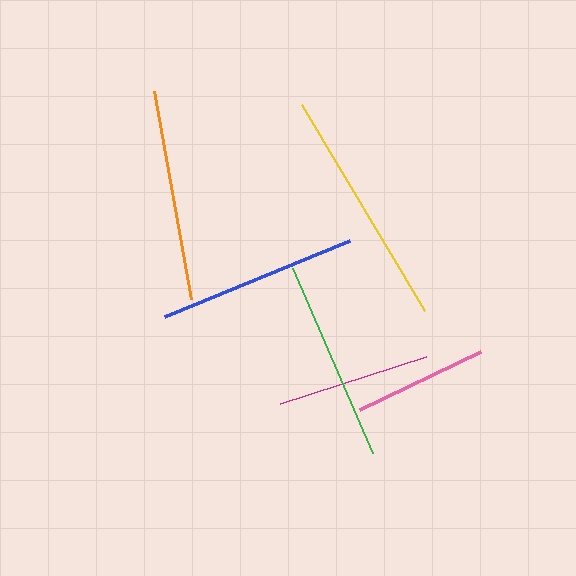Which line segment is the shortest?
The pink line is the shortest at approximately 135 pixels.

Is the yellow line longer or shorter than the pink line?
The yellow line is longer than the pink line.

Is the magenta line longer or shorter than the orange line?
The orange line is longer than the magenta line.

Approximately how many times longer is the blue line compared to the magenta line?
The blue line is approximately 1.3 times the length of the magenta line.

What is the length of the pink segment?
The pink segment is approximately 135 pixels long.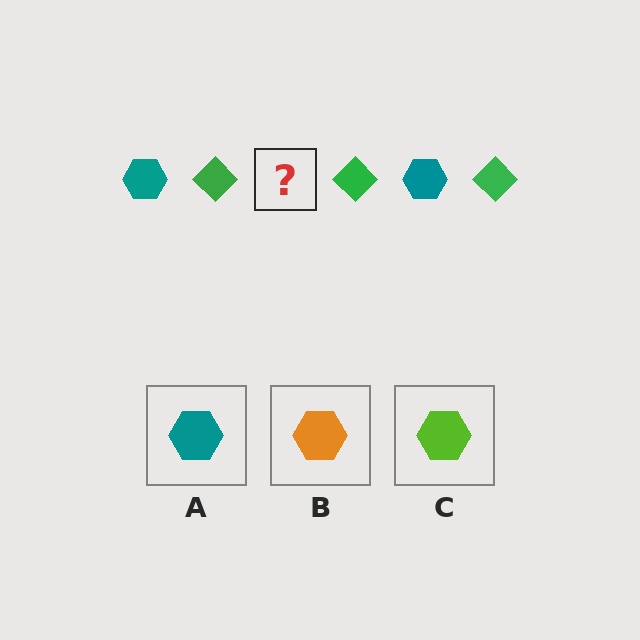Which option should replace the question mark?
Option A.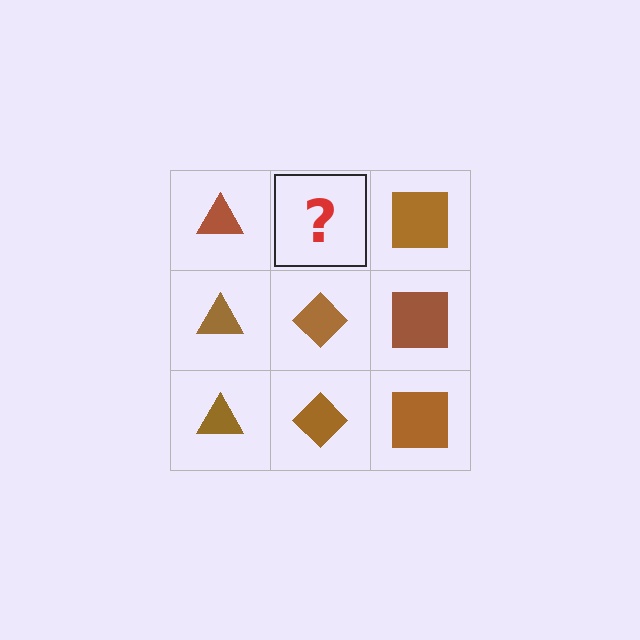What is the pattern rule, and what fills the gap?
The rule is that each column has a consistent shape. The gap should be filled with a brown diamond.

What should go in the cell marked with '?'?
The missing cell should contain a brown diamond.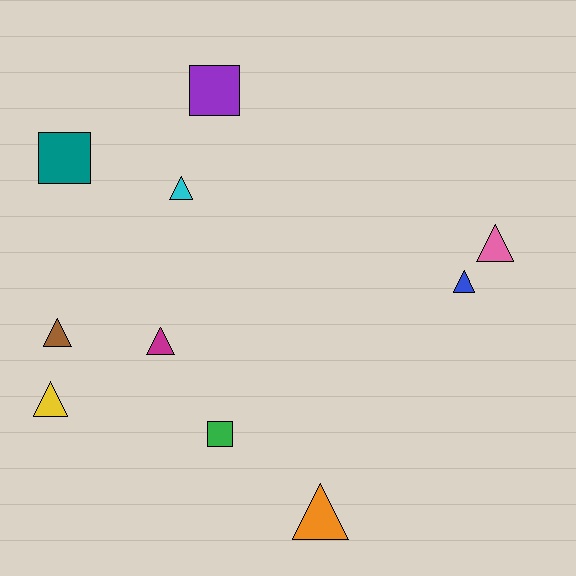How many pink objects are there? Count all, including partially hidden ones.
There is 1 pink object.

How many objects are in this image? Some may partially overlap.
There are 10 objects.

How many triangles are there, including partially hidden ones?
There are 7 triangles.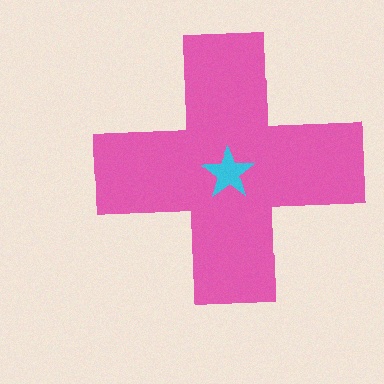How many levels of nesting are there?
2.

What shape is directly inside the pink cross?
The cyan star.